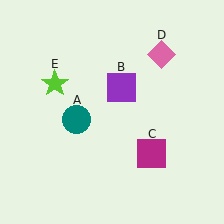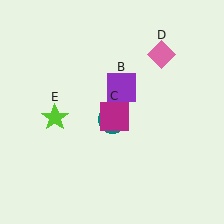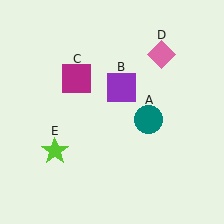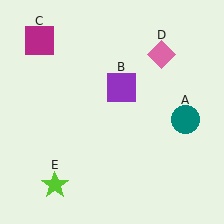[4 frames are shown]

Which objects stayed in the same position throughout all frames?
Purple square (object B) and pink diamond (object D) remained stationary.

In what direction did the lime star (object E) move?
The lime star (object E) moved down.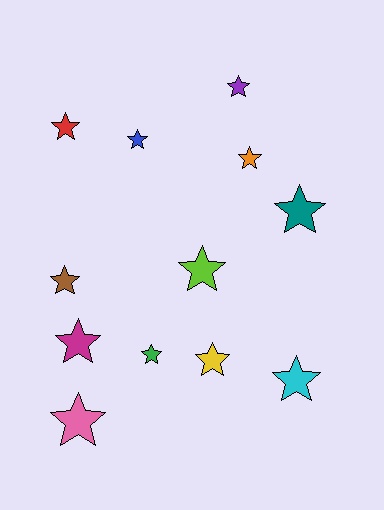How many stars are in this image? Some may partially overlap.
There are 12 stars.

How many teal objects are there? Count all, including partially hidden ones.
There is 1 teal object.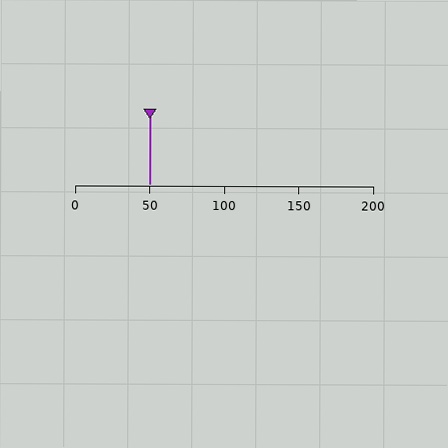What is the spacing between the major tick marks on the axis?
The major ticks are spaced 50 apart.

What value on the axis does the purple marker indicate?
The marker indicates approximately 50.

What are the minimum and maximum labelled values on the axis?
The axis runs from 0 to 200.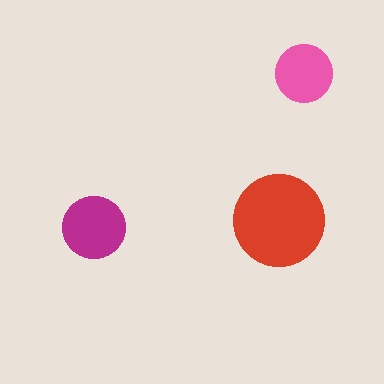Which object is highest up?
The pink circle is topmost.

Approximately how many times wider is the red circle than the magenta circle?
About 1.5 times wider.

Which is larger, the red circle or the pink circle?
The red one.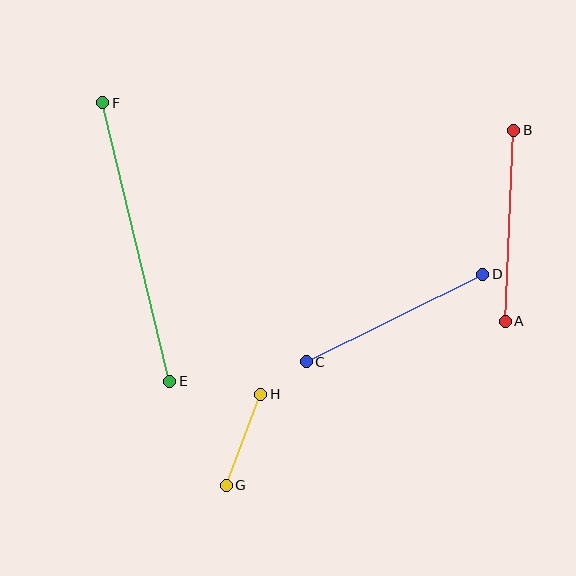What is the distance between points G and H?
The distance is approximately 97 pixels.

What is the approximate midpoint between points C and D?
The midpoint is at approximately (394, 318) pixels.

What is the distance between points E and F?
The distance is approximately 287 pixels.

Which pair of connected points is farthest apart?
Points E and F are farthest apart.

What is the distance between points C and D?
The distance is approximately 197 pixels.